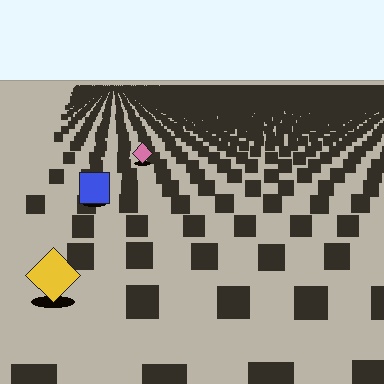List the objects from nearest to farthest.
From nearest to farthest: the yellow diamond, the blue square, the pink diamond.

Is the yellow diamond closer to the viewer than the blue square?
Yes. The yellow diamond is closer — you can tell from the texture gradient: the ground texture is coarser near it.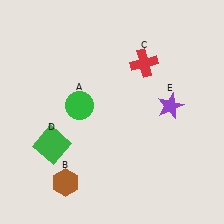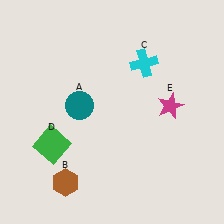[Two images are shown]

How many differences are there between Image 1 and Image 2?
There are 3 differences between the two images.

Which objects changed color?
A changed from green to teal. C changed from red to cyan. E changed from purple to magenta.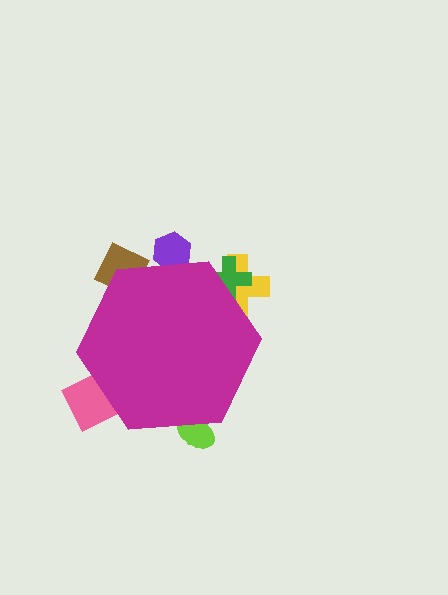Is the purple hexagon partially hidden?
Yes, the purple hexagon is partially hidden behind the magenta hexagon.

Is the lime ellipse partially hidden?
Yes, the lime ellipse is partially hidden behind the magenta hexagon.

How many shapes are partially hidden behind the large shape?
6 shapes are partially hidden.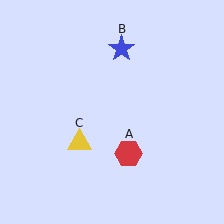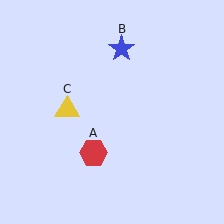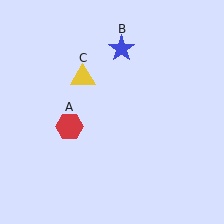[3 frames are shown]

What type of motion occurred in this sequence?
The red hexagon (object A), yellow triangle (object C) rotated clockwise around the center of the scene.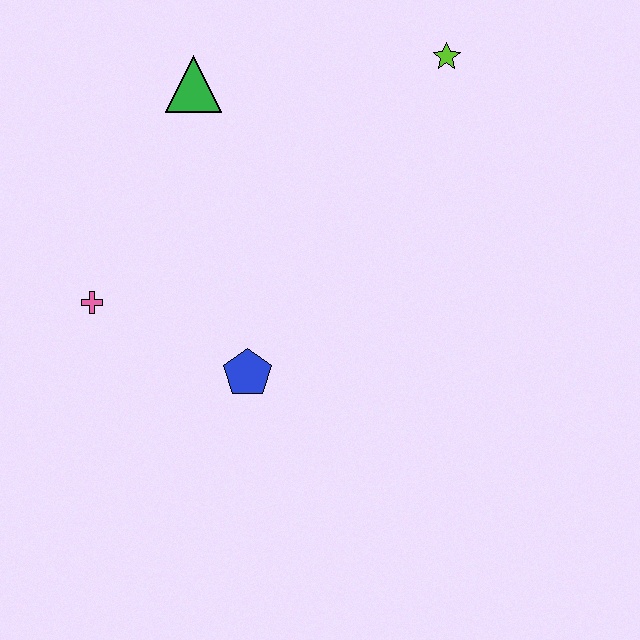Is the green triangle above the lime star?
No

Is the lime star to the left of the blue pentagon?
No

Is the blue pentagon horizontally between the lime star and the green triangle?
Yes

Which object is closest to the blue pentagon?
The pink cross is closest to the blue pentagon.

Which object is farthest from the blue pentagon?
The lime star is farthest from the blue pentagon.